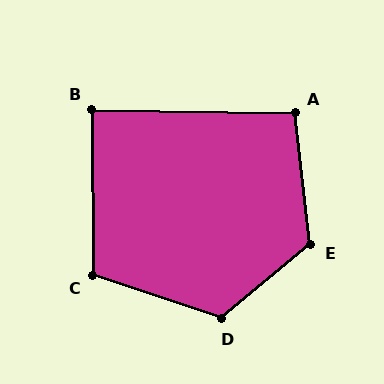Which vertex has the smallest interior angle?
B, at approximately 89 degrees.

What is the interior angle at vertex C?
Approximately 109 degrees (obtuse).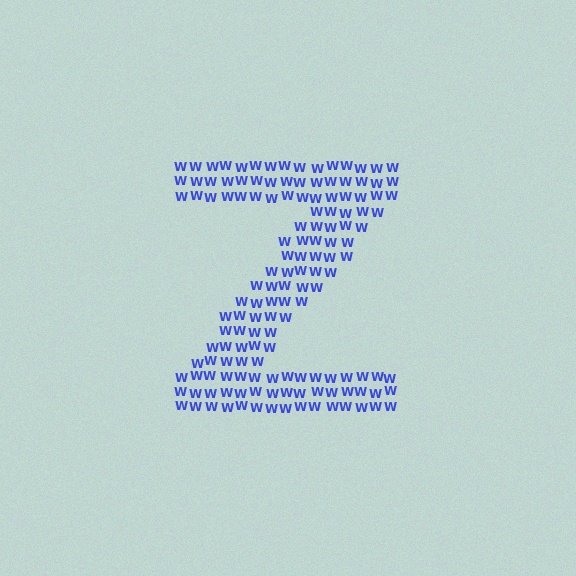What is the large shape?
The large shape is the letter Z.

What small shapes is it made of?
It is made of small letter W's.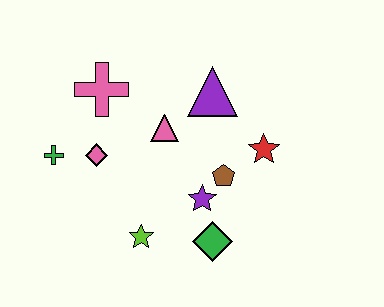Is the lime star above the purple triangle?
No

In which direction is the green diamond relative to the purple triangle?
The green diamond is below the purple triangle.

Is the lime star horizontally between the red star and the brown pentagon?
No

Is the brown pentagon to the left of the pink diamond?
No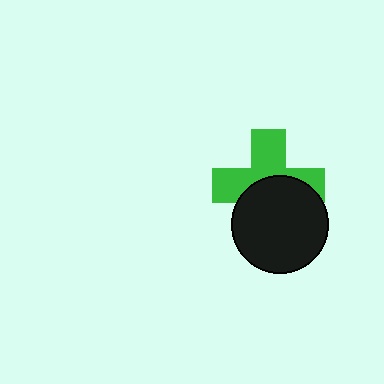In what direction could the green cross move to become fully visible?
The green cross could move up. That would shift it out from behind the black circle entirely.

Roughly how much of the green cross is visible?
About half of it is visible (roughly 54%).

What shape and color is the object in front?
The object in front is a black circle.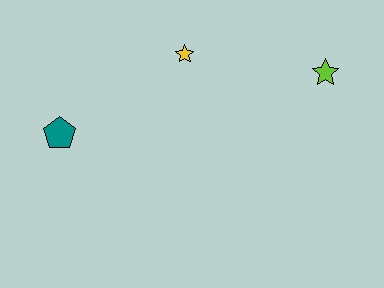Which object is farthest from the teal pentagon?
The lime star is farthest from the teal pentagon.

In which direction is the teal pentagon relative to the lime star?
The teal pentagon is to the left of the lime star.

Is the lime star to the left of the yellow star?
No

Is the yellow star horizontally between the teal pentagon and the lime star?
Yes